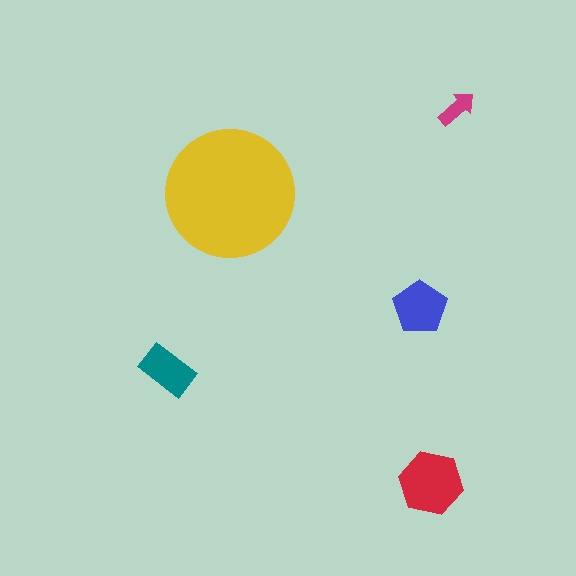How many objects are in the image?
There are 5 objects in the image.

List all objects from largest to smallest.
The yellow circle, the red hexagon, the blue pentagon, the teal rectangle, the magenta arrow.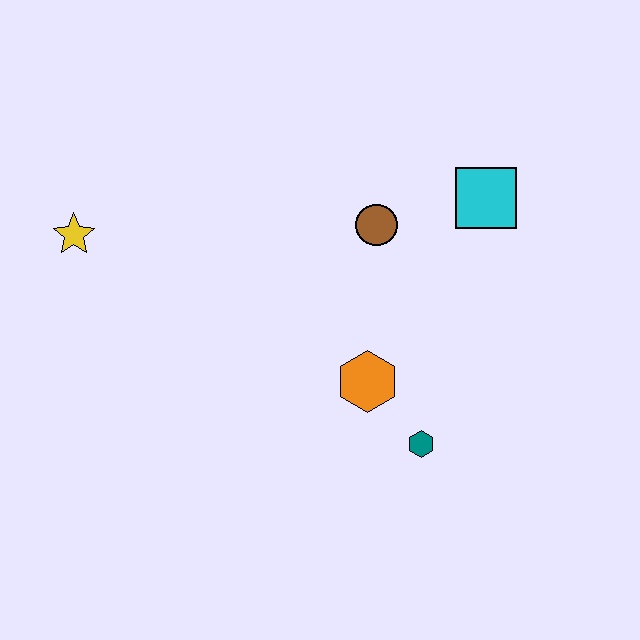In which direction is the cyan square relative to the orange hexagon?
The cyan square is above the orange hexagon.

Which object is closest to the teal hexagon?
The orange hexagon is closest to the teal hexagon.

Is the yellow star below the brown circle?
Yes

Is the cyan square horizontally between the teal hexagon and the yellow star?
No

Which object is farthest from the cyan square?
The yellow star is farthest from the cyan square.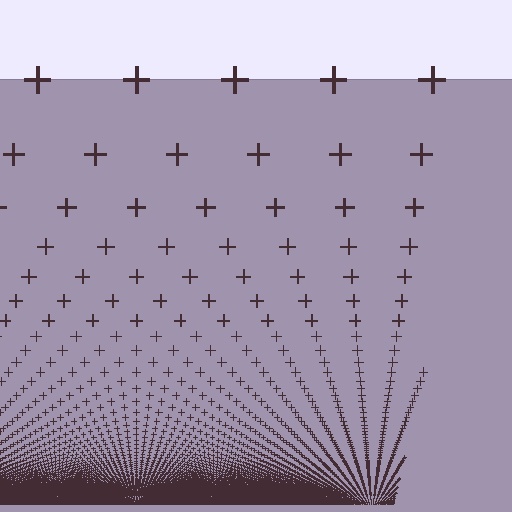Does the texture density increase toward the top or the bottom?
Density increases toward the bottom.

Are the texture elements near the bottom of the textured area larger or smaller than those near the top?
Smaller. The gradient is inverted — elements near the bottom are smaller and denser.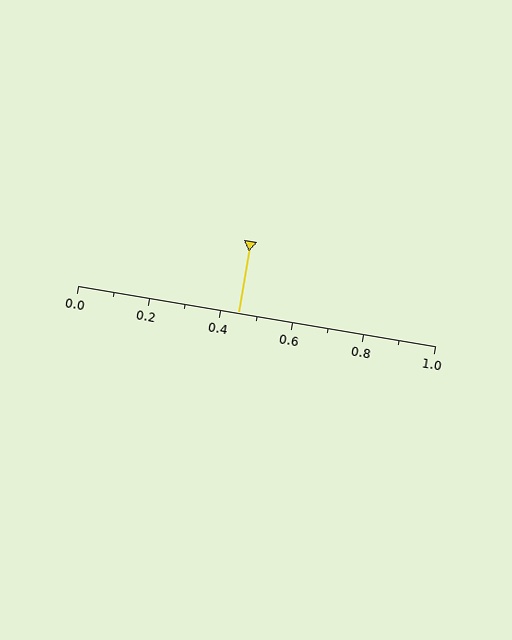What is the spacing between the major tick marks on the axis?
The major ticks are spaced 0.2 apart.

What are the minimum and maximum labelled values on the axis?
The axis runs from 0.0 to 1.0.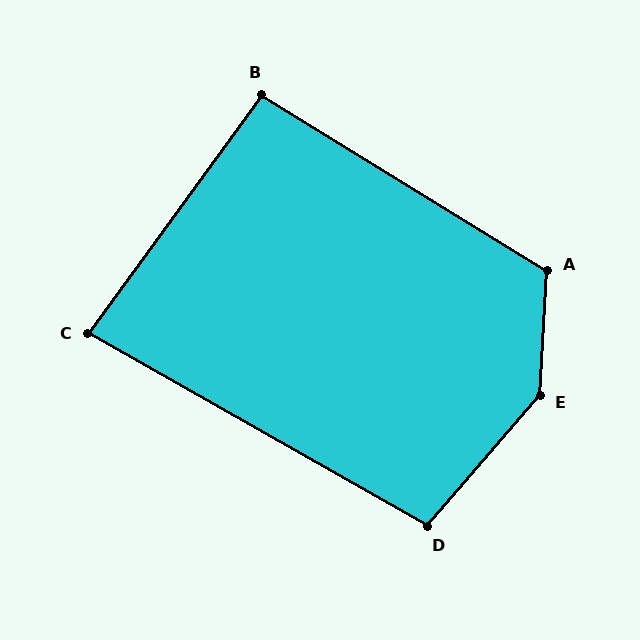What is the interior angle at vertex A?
Approximately 118 degrees (obtuse).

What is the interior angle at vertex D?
Approximately 101 degrees (obtuse).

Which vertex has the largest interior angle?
E, at approximately 143 degrees.